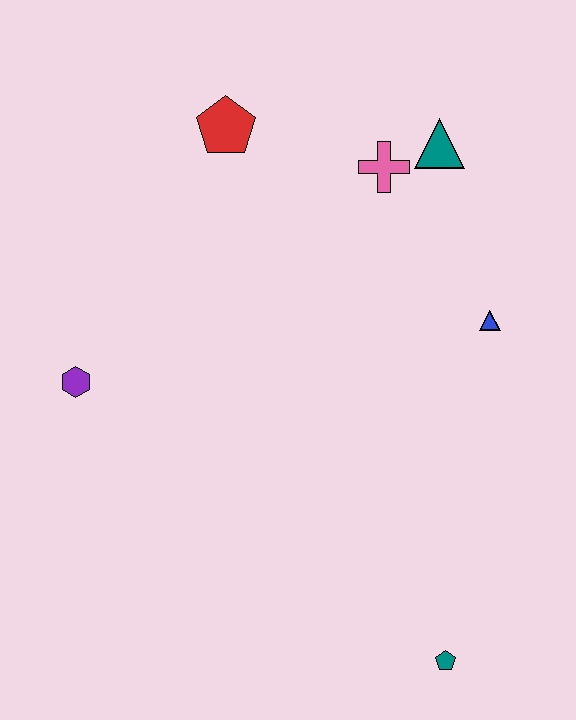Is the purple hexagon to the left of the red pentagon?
Yes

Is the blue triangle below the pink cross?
Yes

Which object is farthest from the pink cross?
The teal pentagon is farthest from the pink cross.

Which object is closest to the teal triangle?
The pink cross is closest to the teal triangle.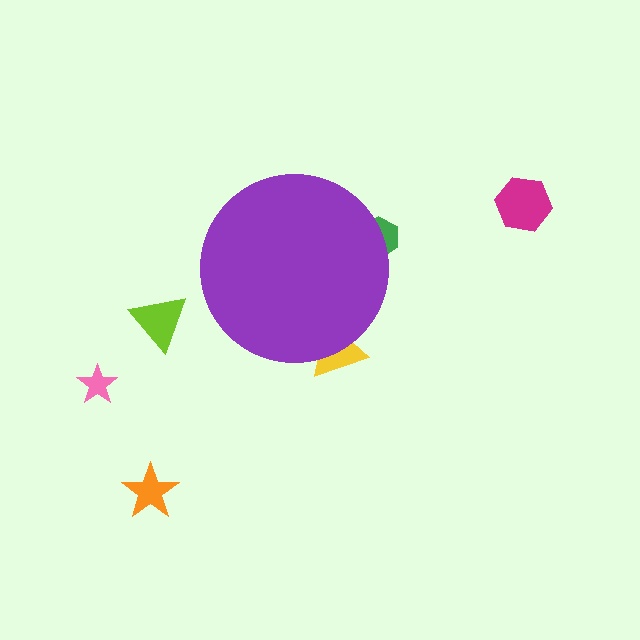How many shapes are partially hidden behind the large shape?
2 shapes are partially hidden.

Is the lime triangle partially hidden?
No, the lime triangle is fully visible.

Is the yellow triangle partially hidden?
Yes, the yellow triangle is partially hidden behind the purple circle.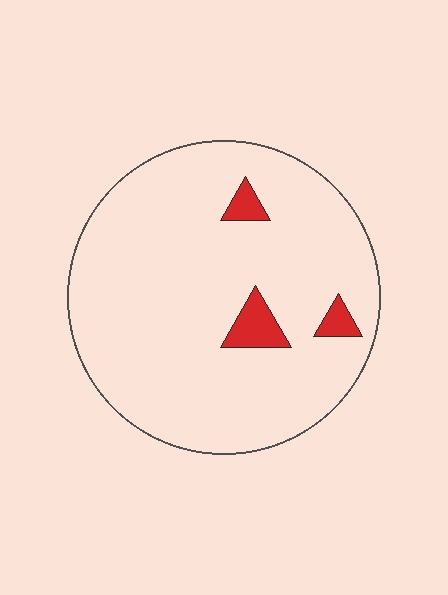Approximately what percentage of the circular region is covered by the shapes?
Approximately 5%.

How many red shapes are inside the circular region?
3.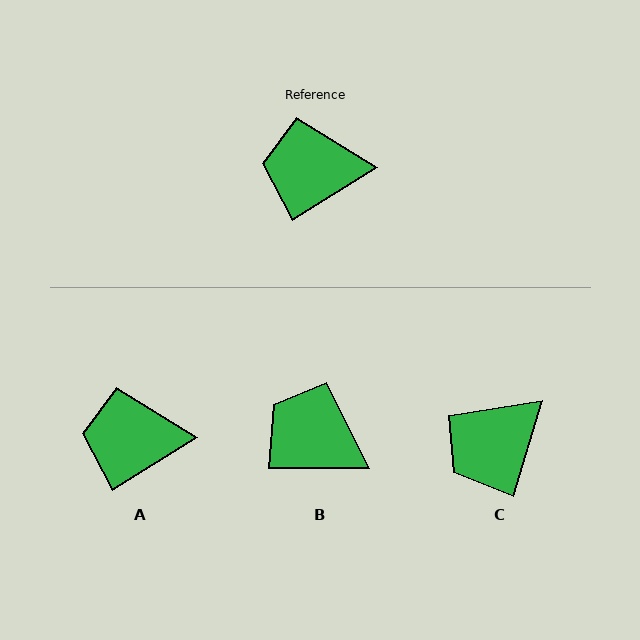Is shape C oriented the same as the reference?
No, it is off by about 41 degrees.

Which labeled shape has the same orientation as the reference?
A.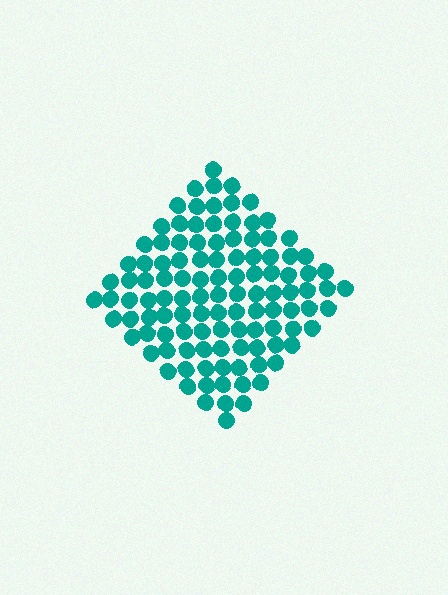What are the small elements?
The small elements are circles.